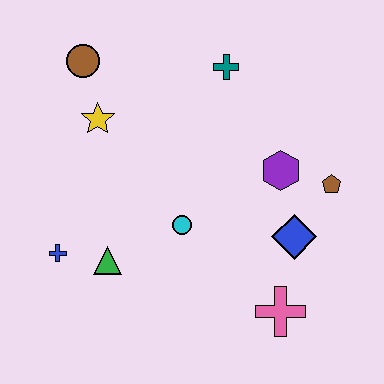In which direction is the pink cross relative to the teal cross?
The pink cross is below the teal cross.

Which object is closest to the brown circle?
The yellow star is closest to the brown circle.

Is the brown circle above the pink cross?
Yes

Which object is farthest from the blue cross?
The brown pentagon is farthest from the blue cross.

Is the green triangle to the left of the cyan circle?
Yes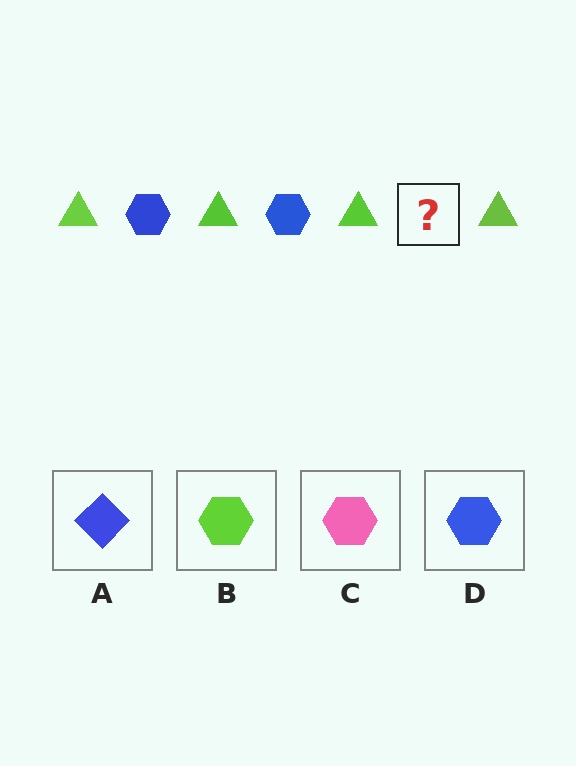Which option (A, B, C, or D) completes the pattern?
D.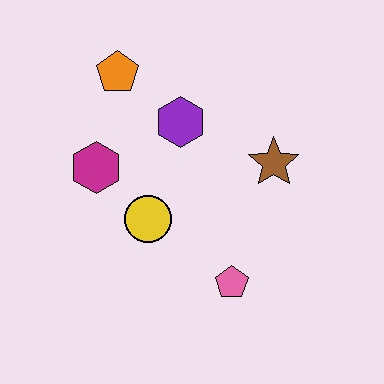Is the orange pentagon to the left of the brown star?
Yes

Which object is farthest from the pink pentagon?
The orange pentagon is farthest from the pink pentagon.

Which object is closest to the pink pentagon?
The yellow circle is closest to the pink pentagon.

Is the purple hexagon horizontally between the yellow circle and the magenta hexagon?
No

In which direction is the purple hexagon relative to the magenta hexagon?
The purple hexagon is to the right of the magenta hexagon.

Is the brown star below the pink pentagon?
No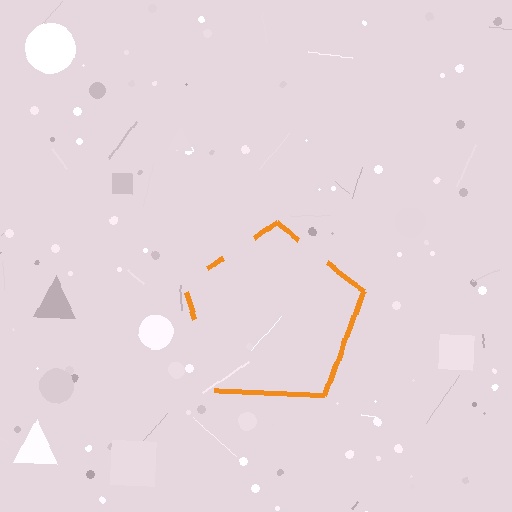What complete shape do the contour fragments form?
The contour fragments form a pentagon.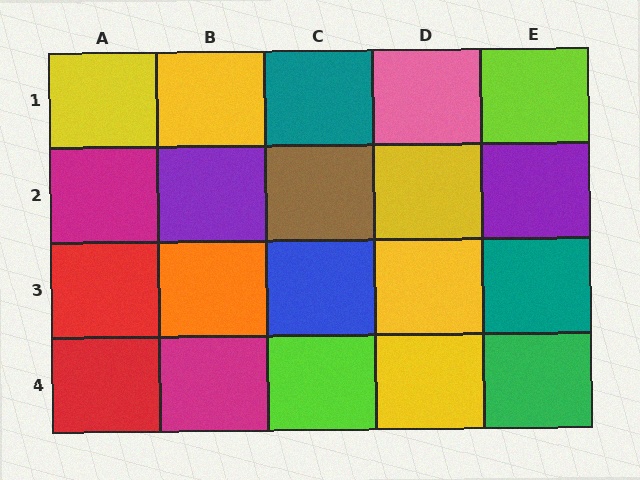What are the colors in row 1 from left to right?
Yellow, yellow, teal, pink, lime.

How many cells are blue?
1 cell is blue.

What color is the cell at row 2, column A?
Magenta.